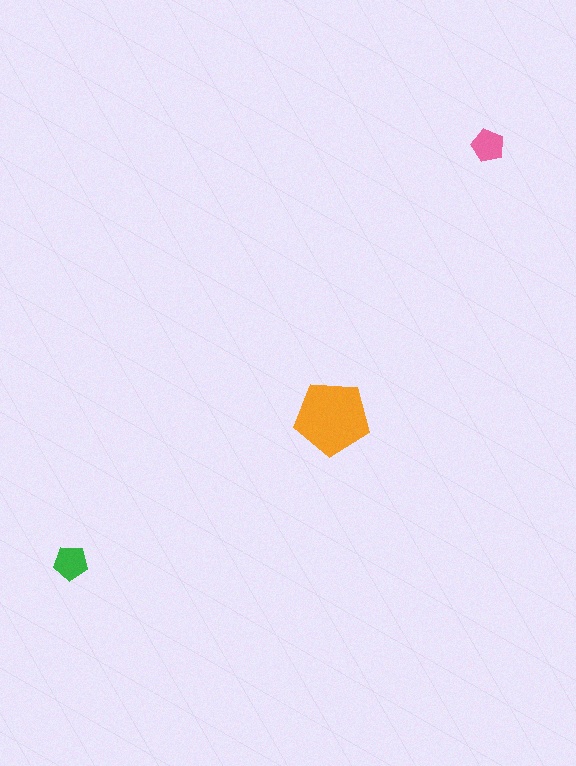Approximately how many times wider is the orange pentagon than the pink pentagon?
About 2.5 times wider.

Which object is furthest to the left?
The green pentagon is leftmost.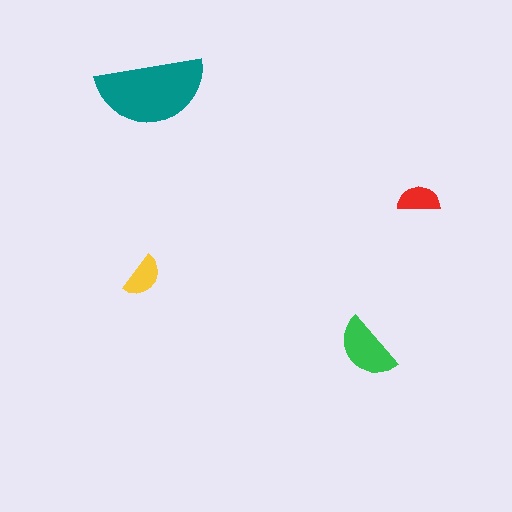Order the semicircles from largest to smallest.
the teal one, the green one, the yellow one, the red one.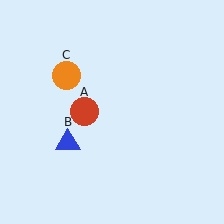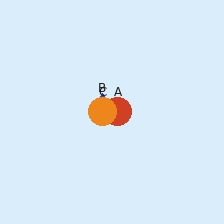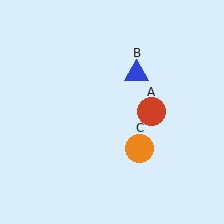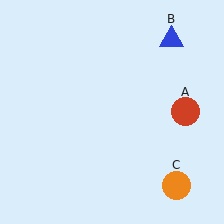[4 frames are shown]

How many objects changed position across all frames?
3 objects changed position: red circle (object A), blue triangle (object B), orange circle (object C).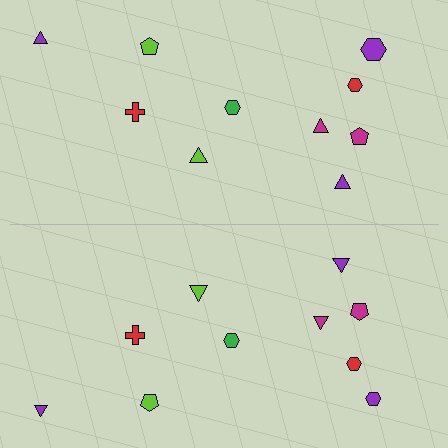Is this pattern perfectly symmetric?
No, the pattern is not perfectly symmetric. The purple hexagon on the bottom side has a different size than its mirror counterpart.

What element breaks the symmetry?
The purple hexagon on the bottom side has a different size than its mirror counterpart.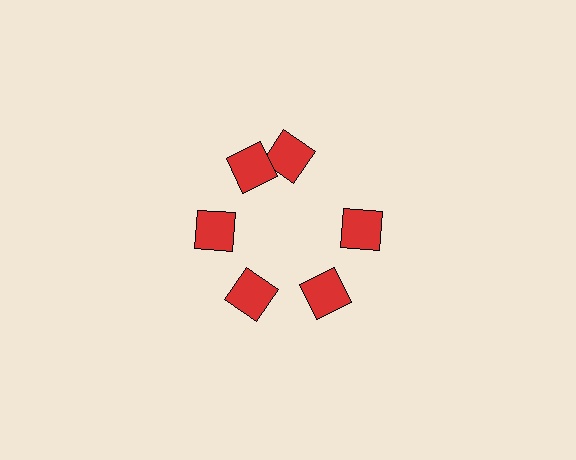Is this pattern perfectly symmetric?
No. The 6 red squares are arranged in a ring, but one element near the 1 o'clock position is rotated out of alignment along the ring, breaking the 6-fold rotational symmetry.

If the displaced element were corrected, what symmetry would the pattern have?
It would have 6-fold rotational symmetry — the pattern would map onto itself every 60 degrees.